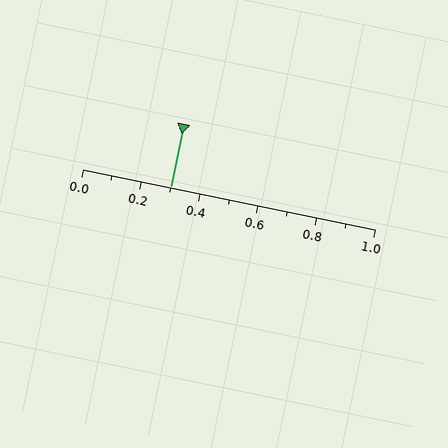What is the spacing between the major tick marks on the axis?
The major ticks are spaced 0.2 apart.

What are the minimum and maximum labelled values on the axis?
The axis runs from 0.0 to 1.0.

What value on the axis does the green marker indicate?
The marker indicates approximately 0.3.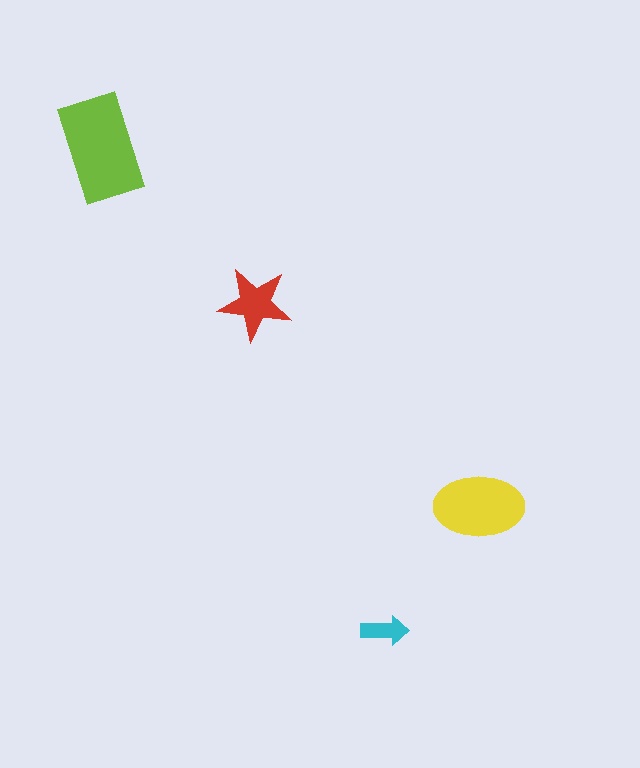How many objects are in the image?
There are 4 objects in the image.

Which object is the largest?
The lime rectangle.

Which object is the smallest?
The cyan arrow.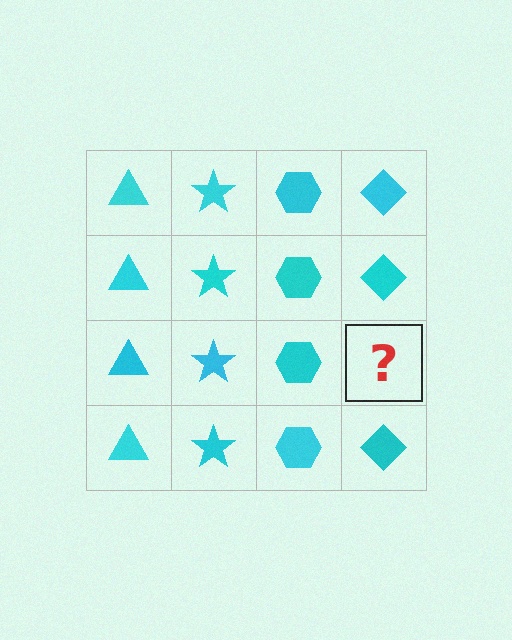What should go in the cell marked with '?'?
The missing cell should contain a cyan diamond.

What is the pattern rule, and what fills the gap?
The rule is that each column has a consistent shape. The gap should be filled with a cyan diamond.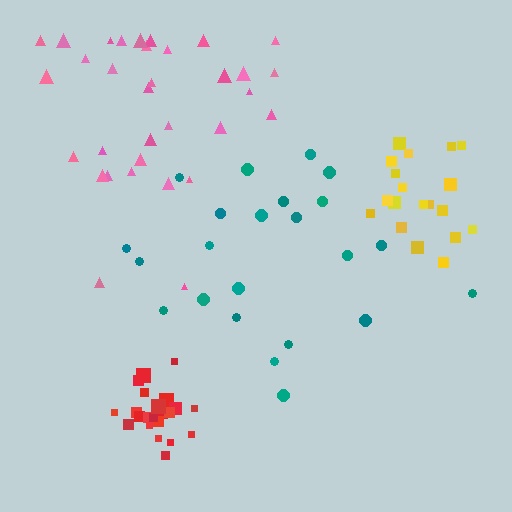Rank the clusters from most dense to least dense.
red, yellow, pink, teal.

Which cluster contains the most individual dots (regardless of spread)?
Pink (33).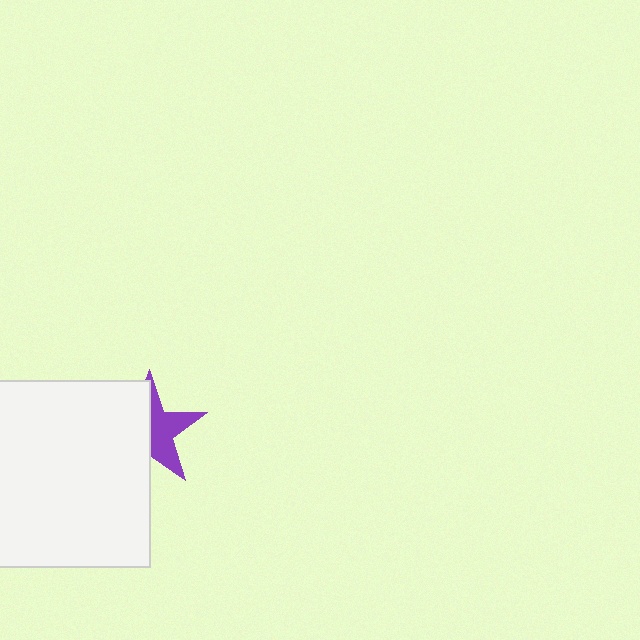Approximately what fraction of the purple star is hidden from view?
Roughly 53% of the purple star is hidden behind the white square.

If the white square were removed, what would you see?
You would see the complete purple star.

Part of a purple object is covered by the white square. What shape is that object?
It is a star.